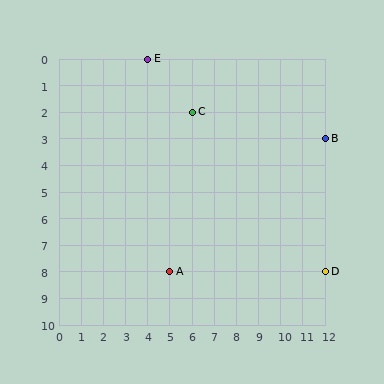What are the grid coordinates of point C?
Point C is at grid coordinates (6, 2).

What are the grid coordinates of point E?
Point E is at grid coordinates (4, 0).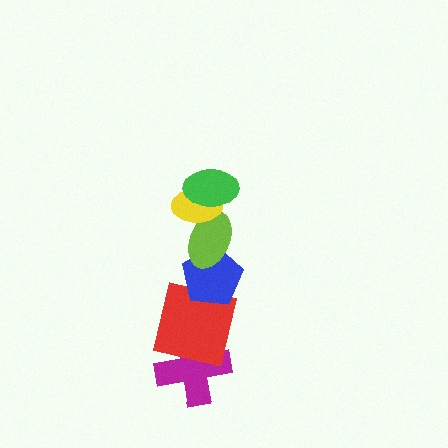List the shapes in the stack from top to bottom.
From top to bottom: the green ellipse, the yellow ellipse, the lime ellipse, the blue pentagon, the red square, the magenta cross.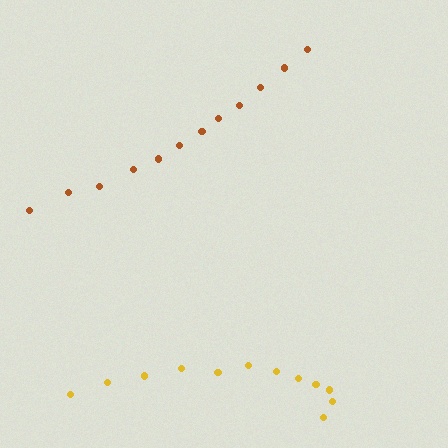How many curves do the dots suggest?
There are 2 distinct paths.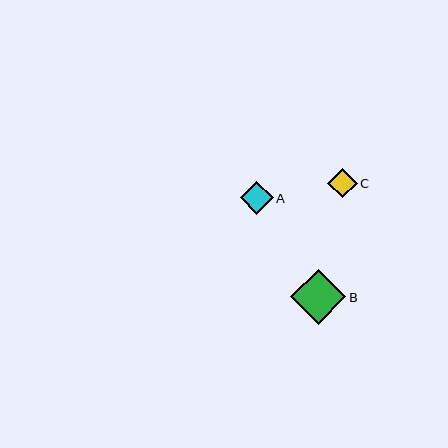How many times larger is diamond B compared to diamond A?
Diamond B is approximately 1.7 times the size of diamond A.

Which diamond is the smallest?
Diamond C is the smallest with a size of approximately 30 pixels.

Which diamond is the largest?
Diamond B is the largest with a size of approximately 55 pixels.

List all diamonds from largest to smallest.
From largest to smallest: B, A, C.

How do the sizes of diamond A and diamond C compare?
Diamond A and diamond C are approximately the same size.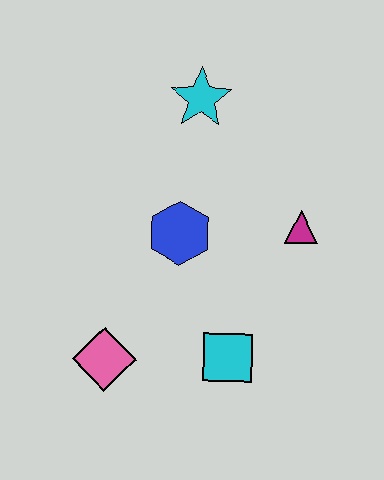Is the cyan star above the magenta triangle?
Yes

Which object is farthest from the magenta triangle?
The pink diamond is farthest from the magenta triangle.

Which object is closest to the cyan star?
The blue hexagon is closest to the cyan star.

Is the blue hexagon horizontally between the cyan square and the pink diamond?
Yes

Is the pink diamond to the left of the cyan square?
Yes